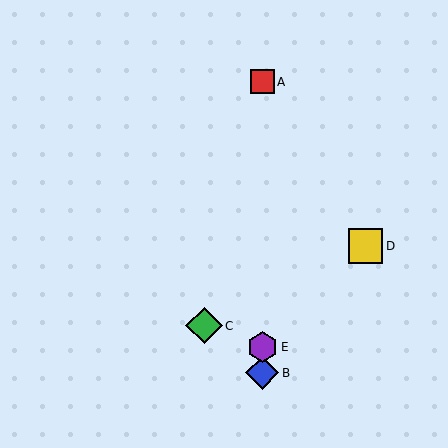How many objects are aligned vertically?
3 objects (A, B, E) are aligned vertically.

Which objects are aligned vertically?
Objects A, B, E are aligned vertically.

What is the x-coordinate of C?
Object C is at x≈204.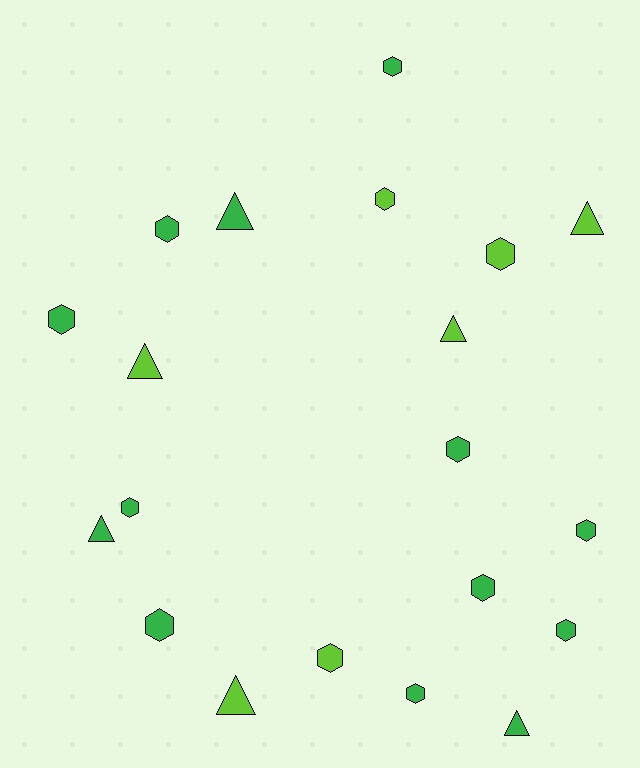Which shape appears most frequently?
Hexagon, with 13 objects.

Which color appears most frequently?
Green, with 13 objects.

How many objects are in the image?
There are 20 objects.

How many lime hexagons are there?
There are 3 lime hexagons.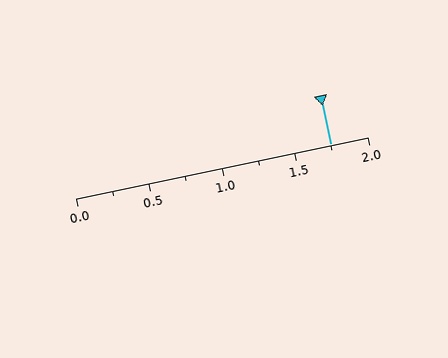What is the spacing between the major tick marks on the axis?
The major ticks are spaced 0.5 apart.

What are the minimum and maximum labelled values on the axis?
The axis runs from 0.0 to 2.0.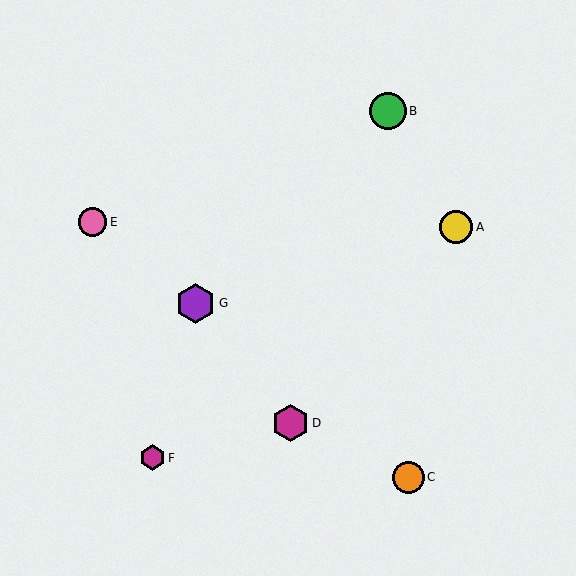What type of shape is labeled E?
Shape E is a pink circle.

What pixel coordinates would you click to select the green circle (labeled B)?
Click at (388, 111) to select the green circle B.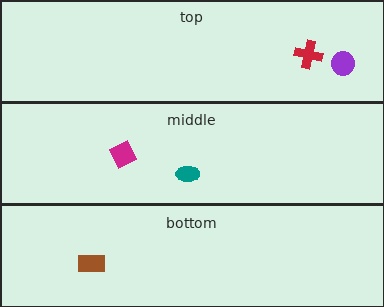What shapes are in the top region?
The red cross, the purple circle.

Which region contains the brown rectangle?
The bottom region.